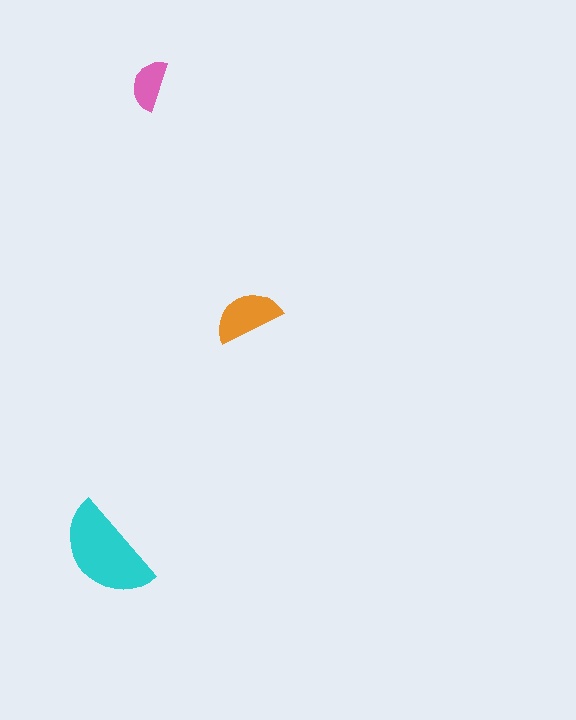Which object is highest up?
The pink semicircle is topmost.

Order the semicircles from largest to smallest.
the cyan one, the orange one, the pink one.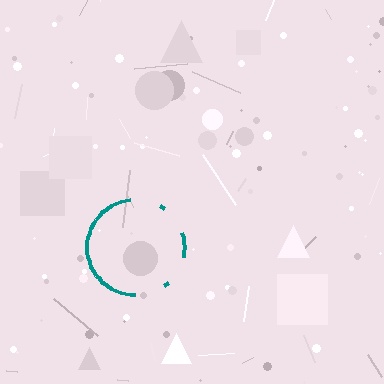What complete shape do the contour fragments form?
The contour fragments form a circle.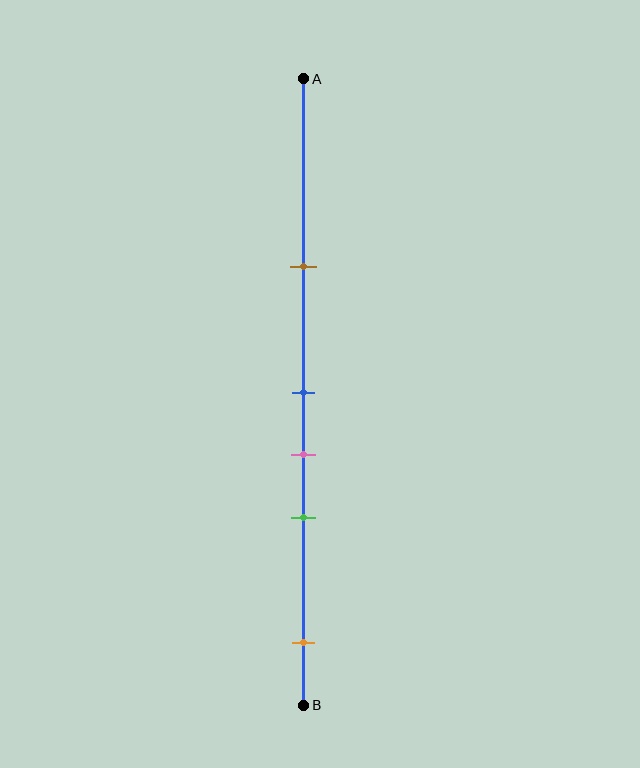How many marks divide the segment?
There are 5 marks dividing the segment.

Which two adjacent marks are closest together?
The blue and pink marks are the closest adjacent pair.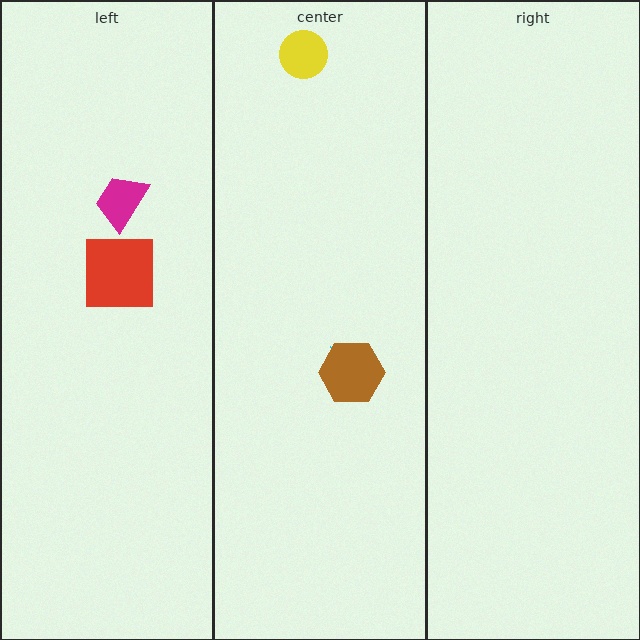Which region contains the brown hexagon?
The center region.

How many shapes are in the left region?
2.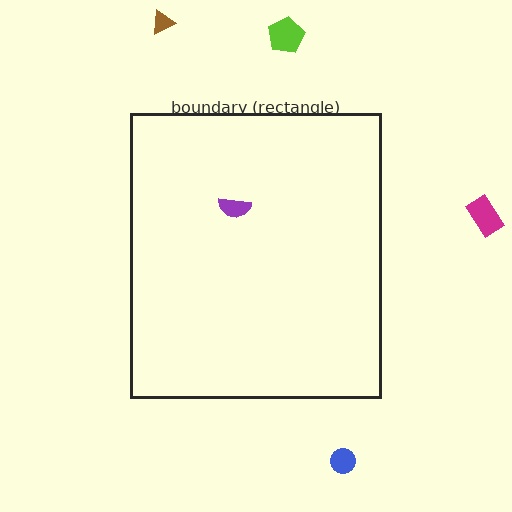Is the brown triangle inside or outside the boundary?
Outside.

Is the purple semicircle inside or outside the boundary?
Inside.